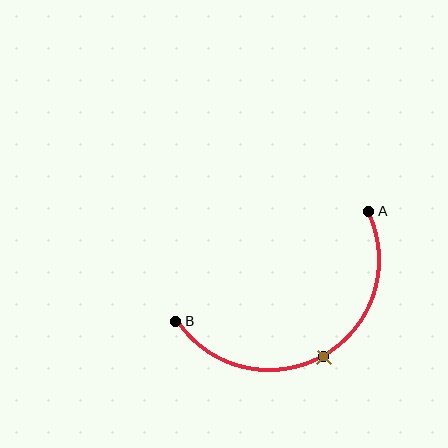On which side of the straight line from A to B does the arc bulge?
The arc bulges below the straight line connecting A and B.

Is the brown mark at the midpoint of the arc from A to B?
Yes. The brown mark lies on the arc at equal arc-length from both A and B — it is the arc midpoint.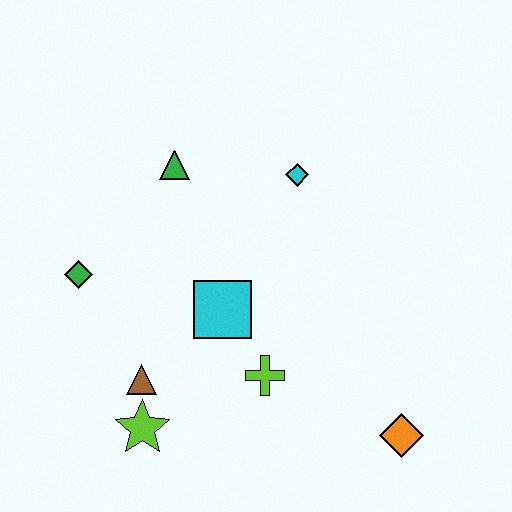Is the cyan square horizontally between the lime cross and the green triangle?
Yes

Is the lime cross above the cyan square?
No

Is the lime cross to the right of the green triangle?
Yes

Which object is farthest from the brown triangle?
The orange diamond is farthest from the brown triangle.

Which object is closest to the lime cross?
The cyan square is closest to the lime cross.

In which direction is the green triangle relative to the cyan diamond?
The green triangle is to the left of the cyan diamond.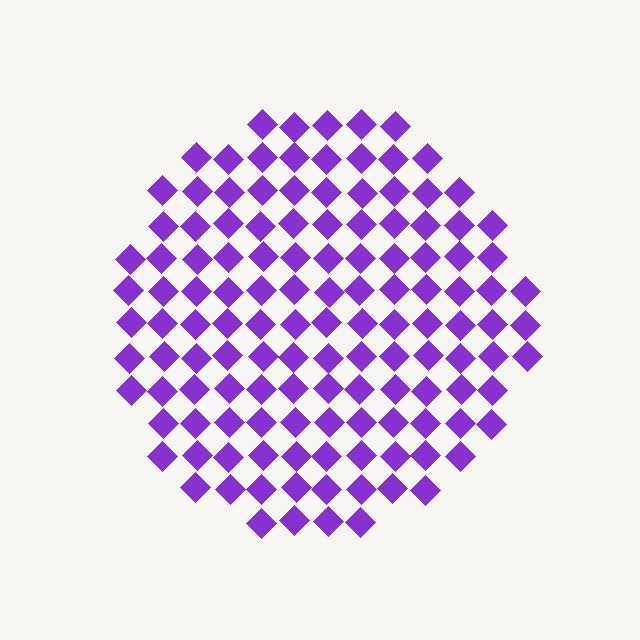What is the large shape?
The large shape is a circle.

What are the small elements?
The small elements are diamonds.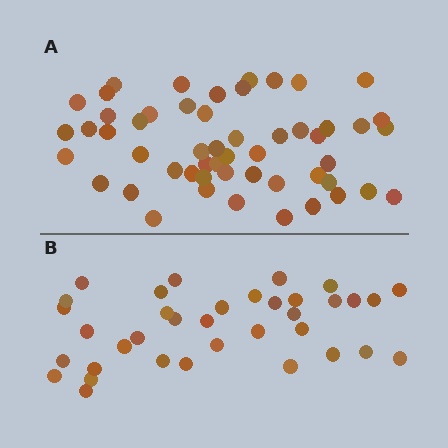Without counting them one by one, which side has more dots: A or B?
Region A (the top region) has more dots.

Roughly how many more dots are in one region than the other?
Region A has approximately 15 more dots than region B.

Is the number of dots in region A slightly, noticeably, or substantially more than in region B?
Region A has substantially more. The ratio is roughly 1.5 to 1.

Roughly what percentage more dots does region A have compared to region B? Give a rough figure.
About 45% more.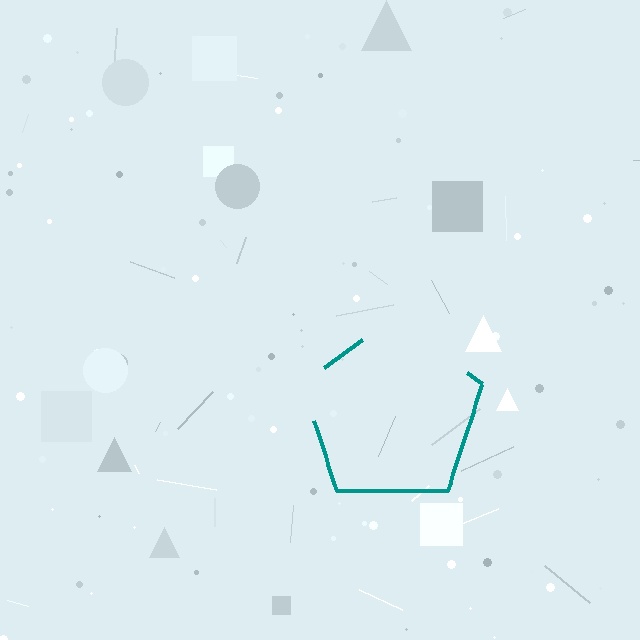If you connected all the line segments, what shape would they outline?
They would outline a pentagon.